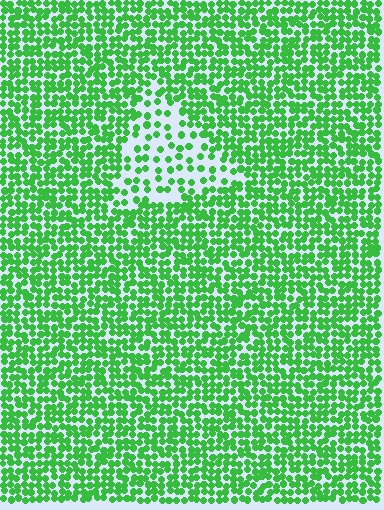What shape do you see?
I see a triangle.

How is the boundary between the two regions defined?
The boundary is defined by a change in element density (approximately 2.3x ratio). All elements are the same color, size, and shape.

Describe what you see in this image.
The image contains small green elements arranged at two different densities. A triangle-shaped region is visible where the elements are less densely packed than the surrounding area.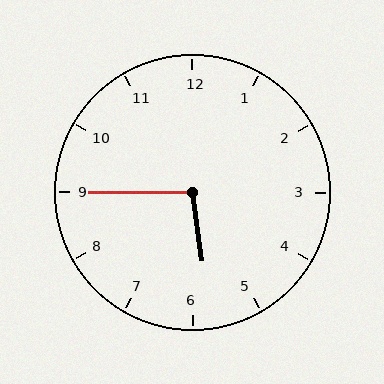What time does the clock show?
5:45.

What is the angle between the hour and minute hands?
Approximately 98 degrees.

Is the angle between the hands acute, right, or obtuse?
It is obtuse.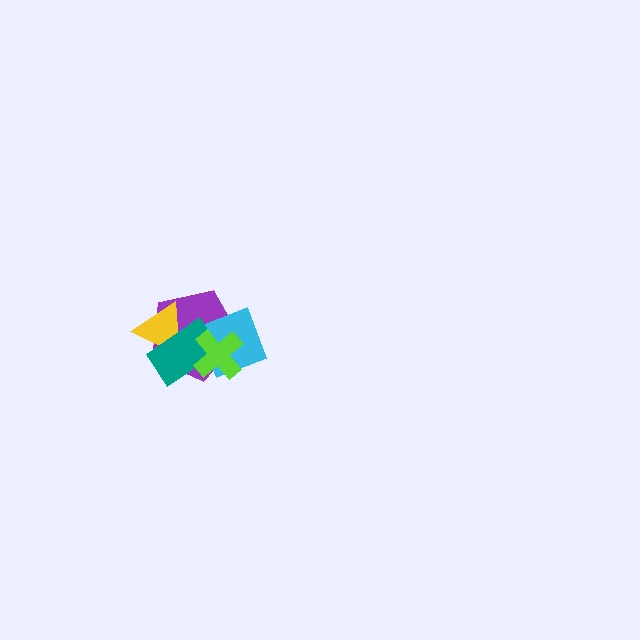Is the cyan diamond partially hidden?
Yes, it is partially covered by another shape.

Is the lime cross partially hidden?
No, no other shape covers it.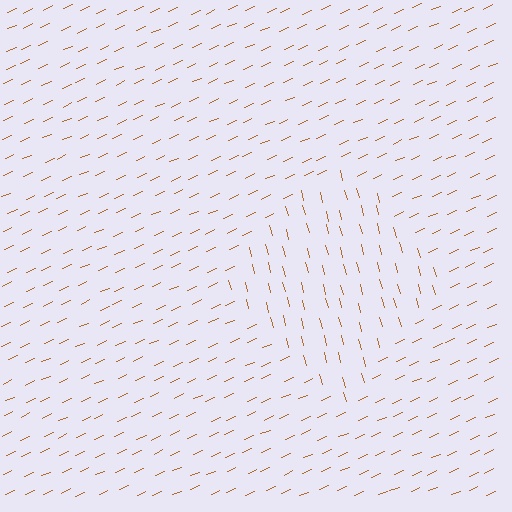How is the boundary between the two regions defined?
The boundary is defined purely by a change in line orientation (approximately 81 degrees difference). All lines are the same color and thickness.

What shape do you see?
I see a diamond.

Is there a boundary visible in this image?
Yes, there is a texture boundary formed by a change in line orientation.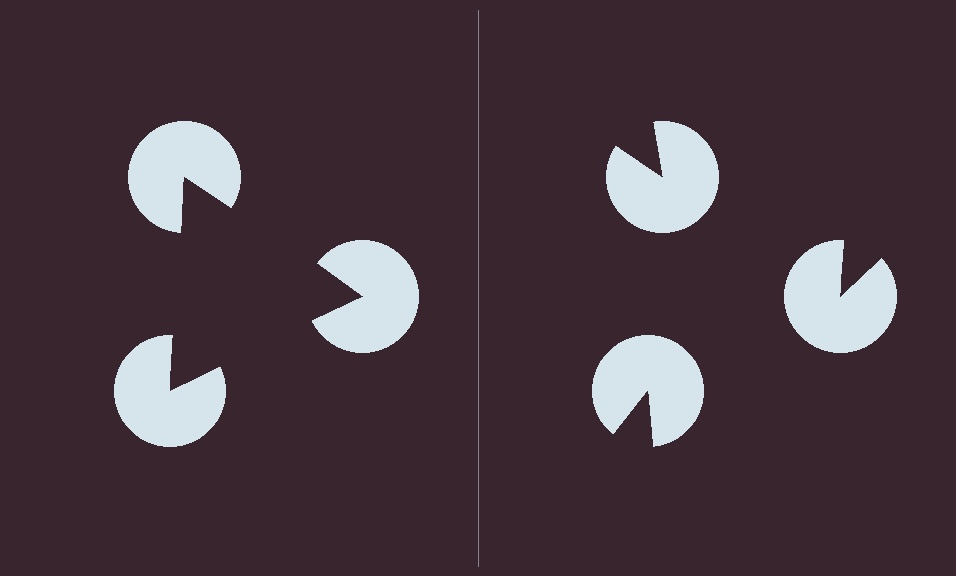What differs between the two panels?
The pac-man discs are positioned identically on both sides; only the wedge orientations differ. On the left they align to a triangle; on the right they are misaligned.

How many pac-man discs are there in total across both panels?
6 — 3 on each side.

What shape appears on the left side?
An illusory triangle.